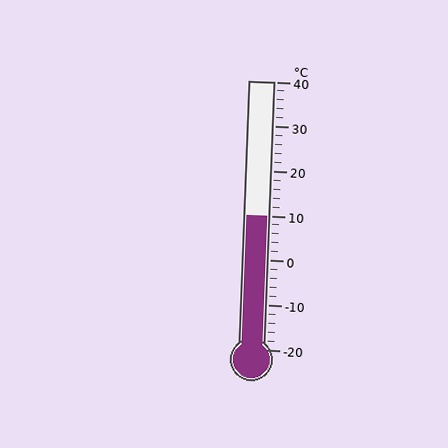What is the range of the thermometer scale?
The thermometer scale ranges from -20°C to 40°C.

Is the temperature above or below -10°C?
The temperature is above -10°C.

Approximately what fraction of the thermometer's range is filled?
The thermometer is filled to approximately 50% of its range.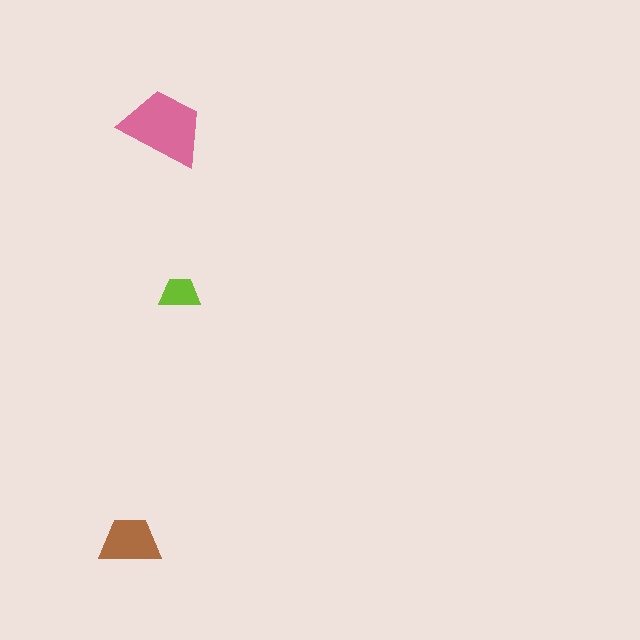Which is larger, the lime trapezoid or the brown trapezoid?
The brown one.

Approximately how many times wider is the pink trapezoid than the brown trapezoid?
About 1.5 times wider.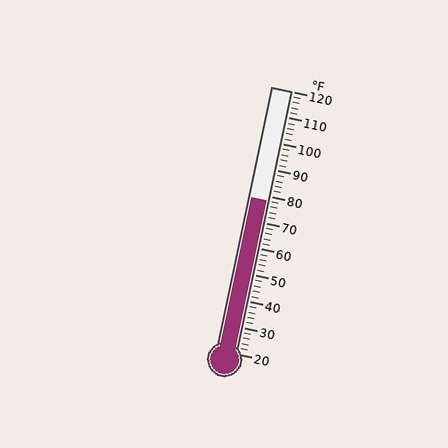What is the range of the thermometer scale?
The thermometer scale ranges from 20°F to 120°F.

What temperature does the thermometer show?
The thermometer shows approximately 78°F.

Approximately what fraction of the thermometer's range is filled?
The thermometer is filled to approximately 60% of its range.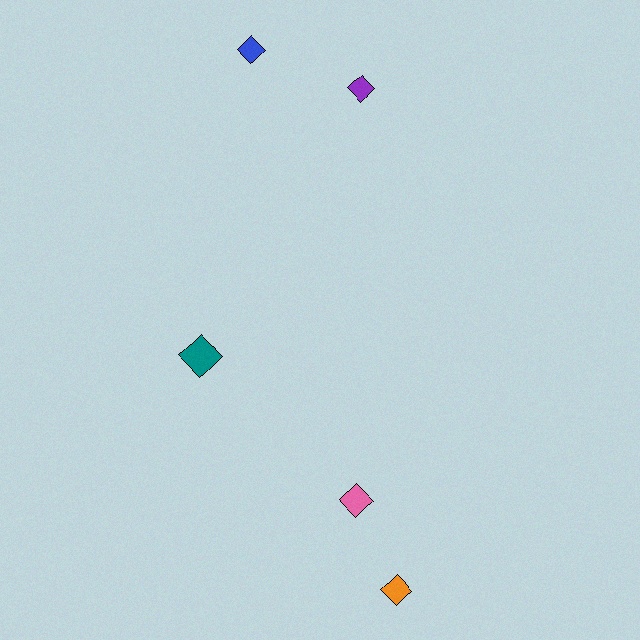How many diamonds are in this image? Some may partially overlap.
There are 5 diamonds.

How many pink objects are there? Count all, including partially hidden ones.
There is 1 pink object.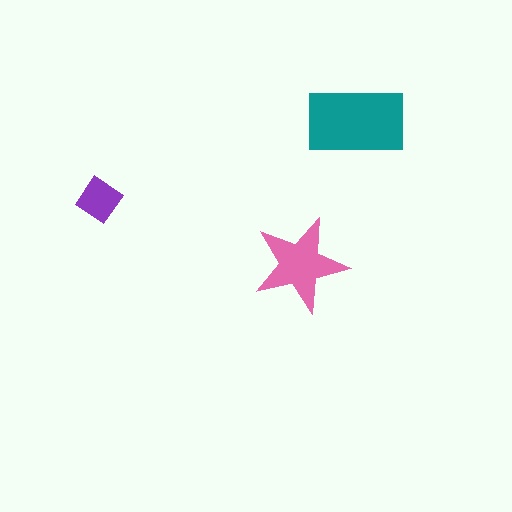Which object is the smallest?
The purple diamond.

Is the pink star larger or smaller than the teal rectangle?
Smaller.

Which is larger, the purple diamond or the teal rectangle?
The teal rectangle.